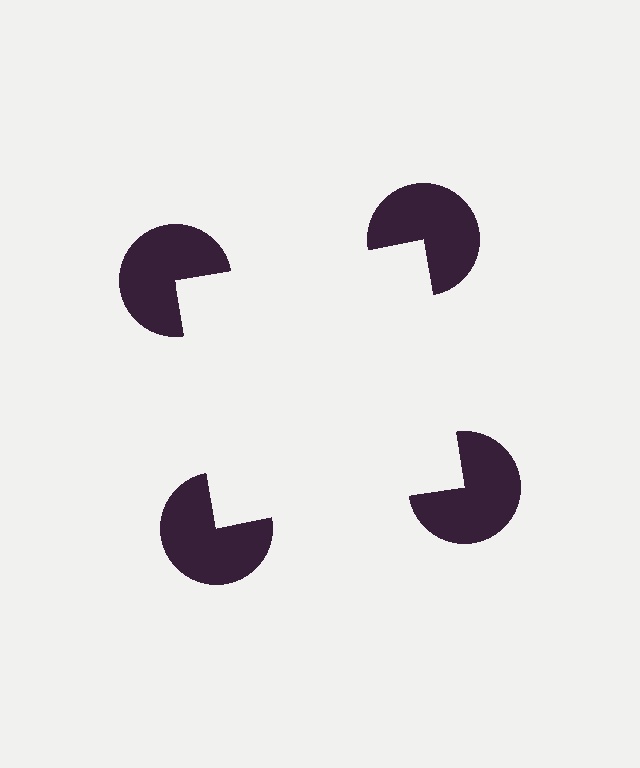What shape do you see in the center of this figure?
An illusory square — its edges are inferred from the aligned wedge cuts in the pac-man discs, not physically drawn.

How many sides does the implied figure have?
4 sides.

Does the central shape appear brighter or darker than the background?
It typically appears slightly brighter than the background, even though no actual brightness change is drawn.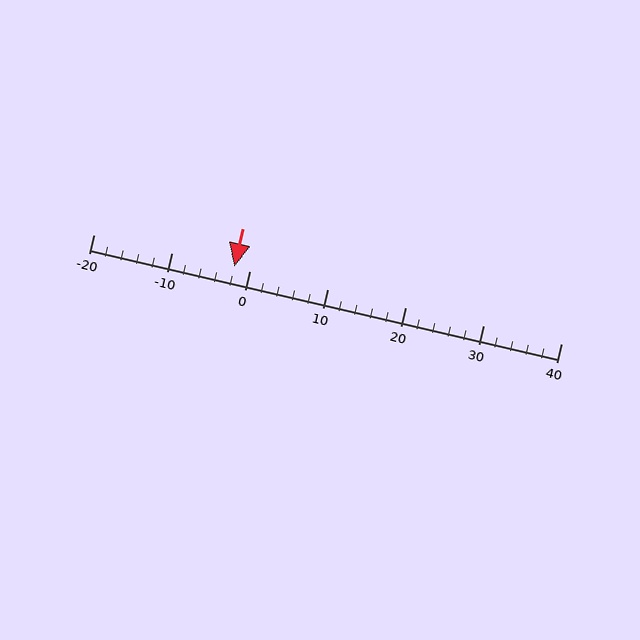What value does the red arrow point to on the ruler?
The red arrow points to approximately -2.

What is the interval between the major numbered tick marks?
The major tick marks are spaced 10 units apart.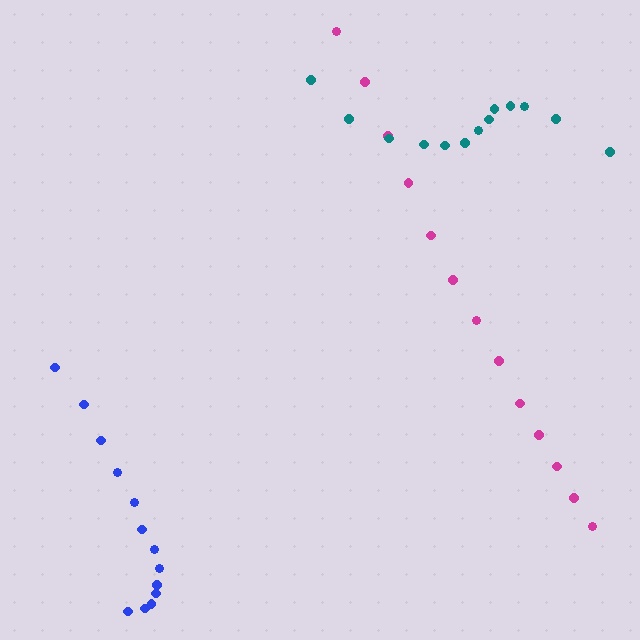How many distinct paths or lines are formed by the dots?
There are 3 distinct paths.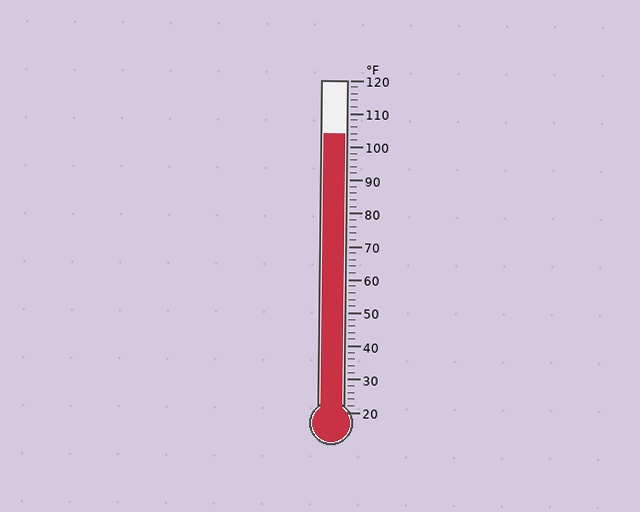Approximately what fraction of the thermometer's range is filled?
The thermometer is filled to approximately 85% of its range.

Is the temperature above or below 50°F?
The temperature is above 50°F.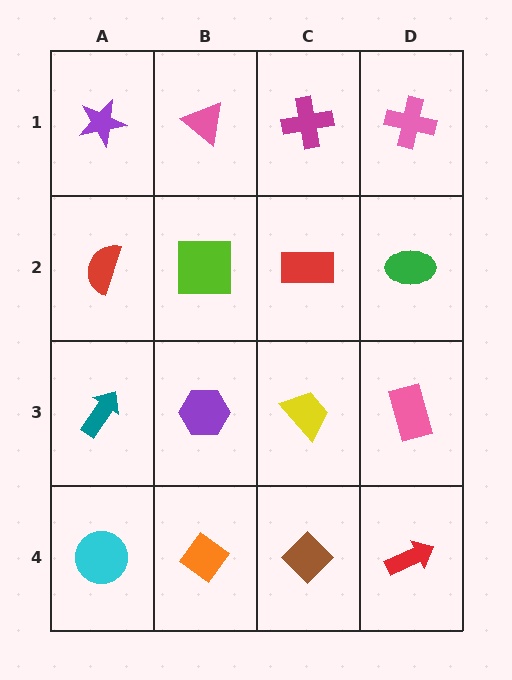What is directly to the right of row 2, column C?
A green ellipse.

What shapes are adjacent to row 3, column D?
A green ellipse (row 2, column D), a red arrow (row 4, column D), a yellow trapezoid (row 3, column C).